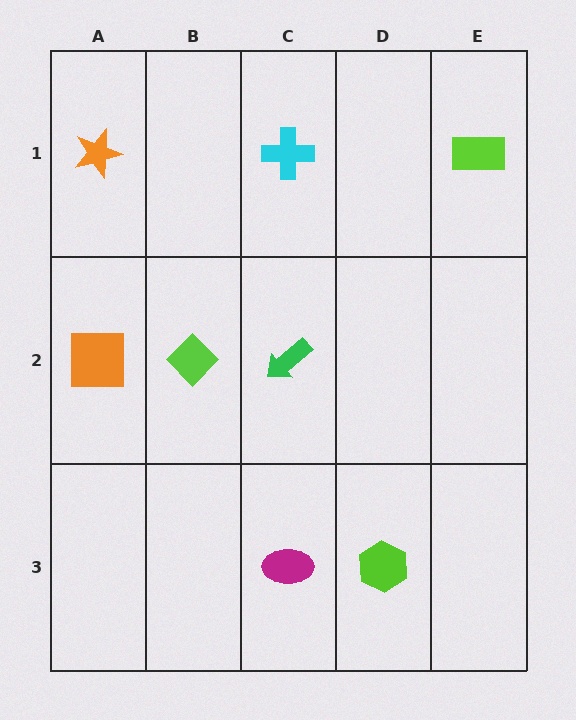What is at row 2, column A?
An orange square.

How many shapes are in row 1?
3 shapes.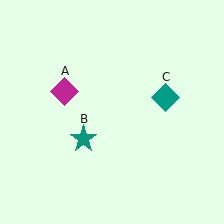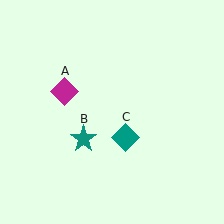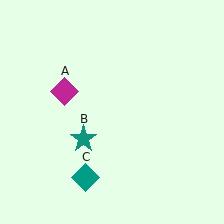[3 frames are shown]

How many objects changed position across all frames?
1 object changed position: teal diamond (object C).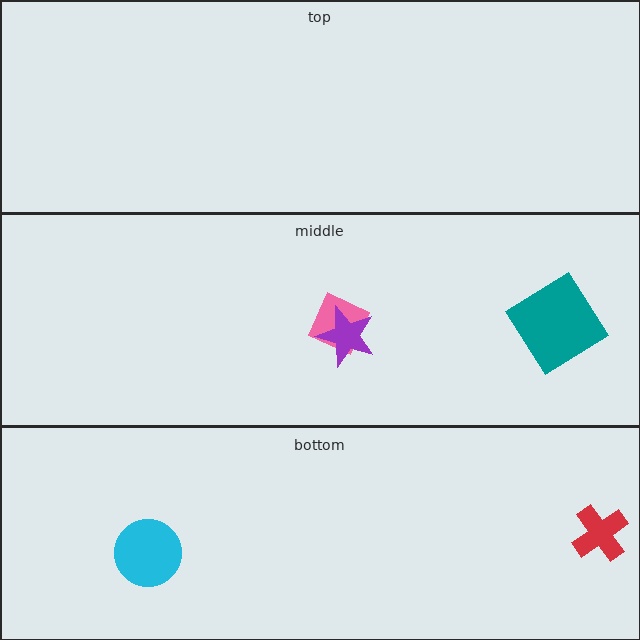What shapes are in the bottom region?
The cyan circle, the red cross.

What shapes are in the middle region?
The pink diamond, the teal diamond, the purple star.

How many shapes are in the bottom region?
2.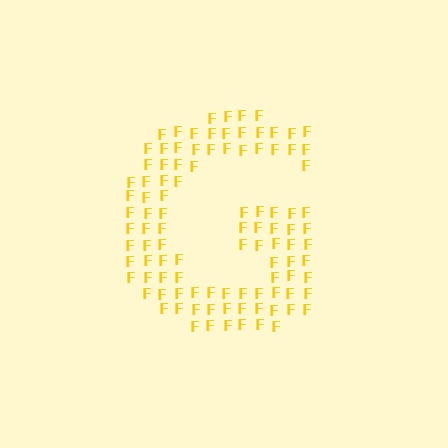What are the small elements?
The small elements are letter F's.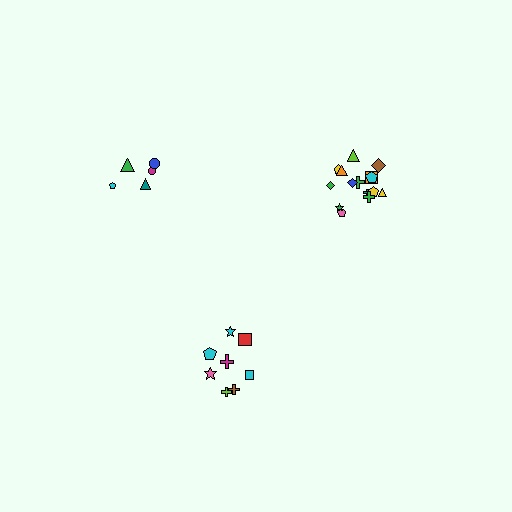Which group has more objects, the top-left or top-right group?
The top-right group.